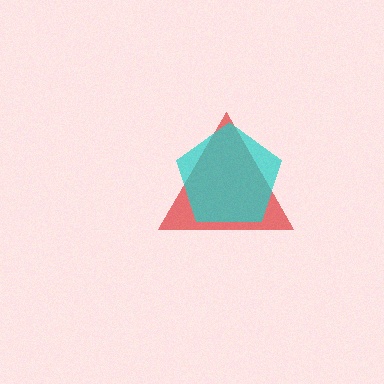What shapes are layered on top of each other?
The layered shapes are: a red triangle, a cyan pentagon.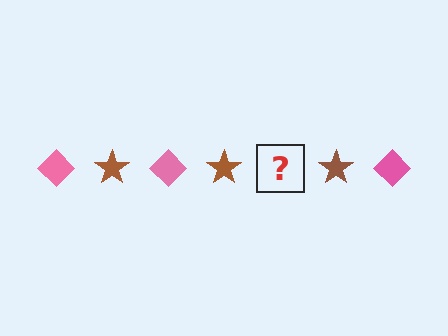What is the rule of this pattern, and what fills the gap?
The rule is that the pattern alternates between pink diamond and brown star. The gap should be filled with a pink diamond.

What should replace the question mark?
The question mark should be replaced with a pink diamond.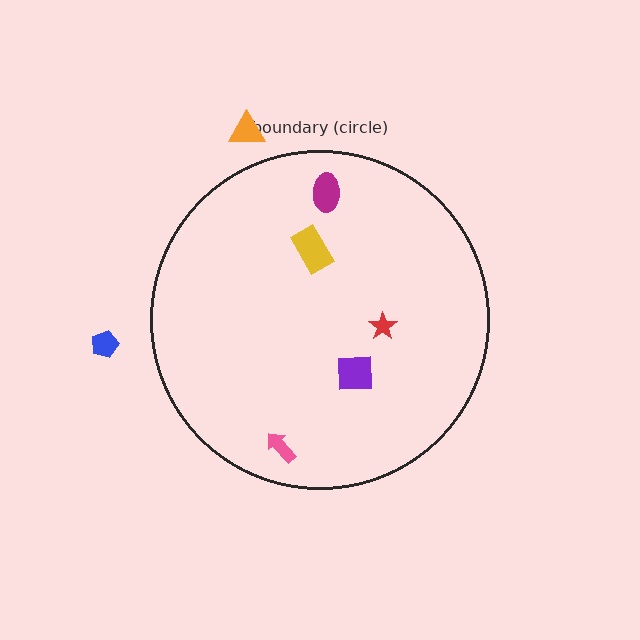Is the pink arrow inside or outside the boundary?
Inside.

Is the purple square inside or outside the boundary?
Inside.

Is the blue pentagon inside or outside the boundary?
Outside.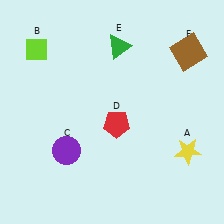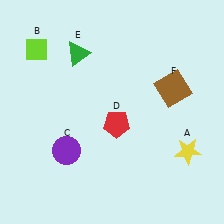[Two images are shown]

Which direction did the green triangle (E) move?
The green triangle (E) moved left.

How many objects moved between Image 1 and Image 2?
2 objects moved between the two images.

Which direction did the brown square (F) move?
The brown square (F) moved down.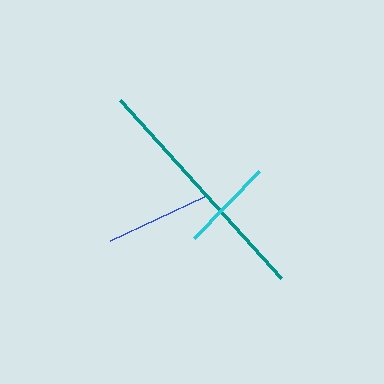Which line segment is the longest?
The teal line is the longest at approximately 240 pixels.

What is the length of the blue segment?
The blue segment is approximately 104 pixels long.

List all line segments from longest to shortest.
From longest to shortest: teal, blue, cyan.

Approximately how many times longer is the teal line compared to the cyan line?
The teal line is approximately 2.6 times the length of the cyan line.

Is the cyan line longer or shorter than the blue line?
The blue line is longer than the cyan line.